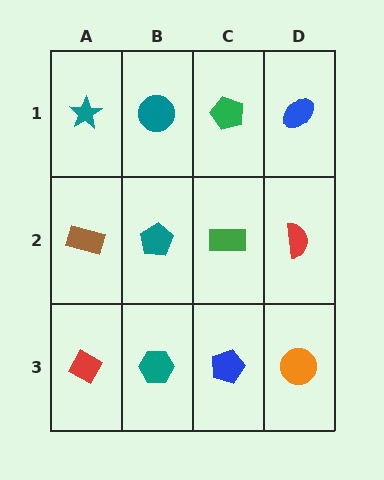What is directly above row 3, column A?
A brown rectangle.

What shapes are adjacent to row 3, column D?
A red semicircle (row 2, column D), a blue pentagon (row 3, column C).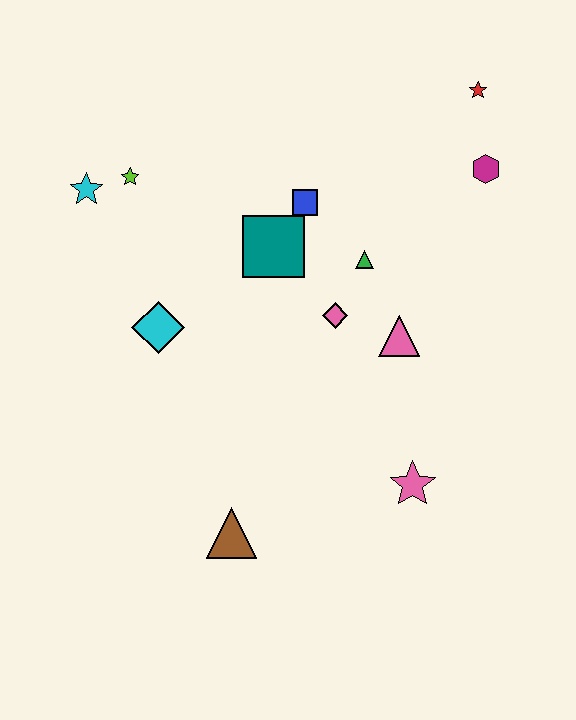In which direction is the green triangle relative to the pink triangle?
The green triangle is above the pink triangle.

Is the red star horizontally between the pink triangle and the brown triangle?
No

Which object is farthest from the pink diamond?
The cyan star is farthest from the pink diamond.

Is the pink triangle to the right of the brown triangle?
Yes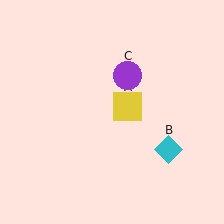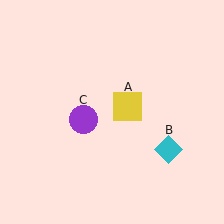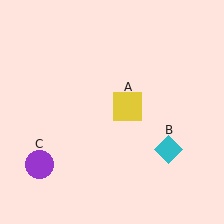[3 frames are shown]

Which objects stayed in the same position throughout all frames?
Yellow square (object A) and cyan diamond (object B) remained stationary.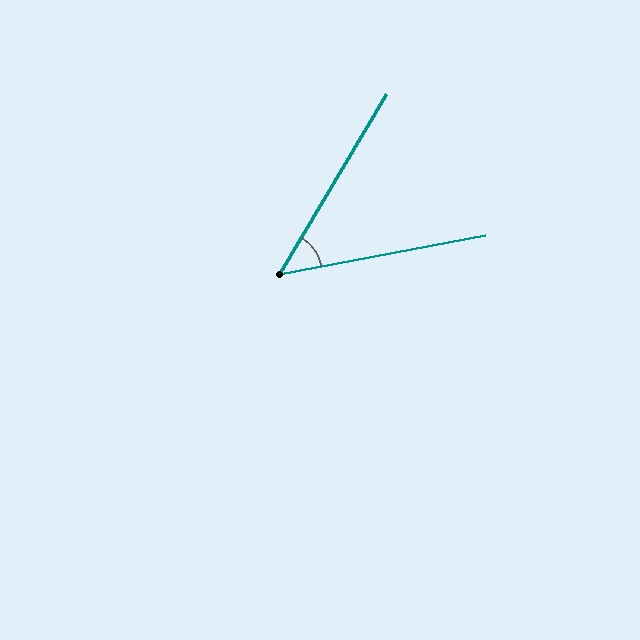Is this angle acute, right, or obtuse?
It is acute.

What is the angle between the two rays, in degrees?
Approximately 49 degrees.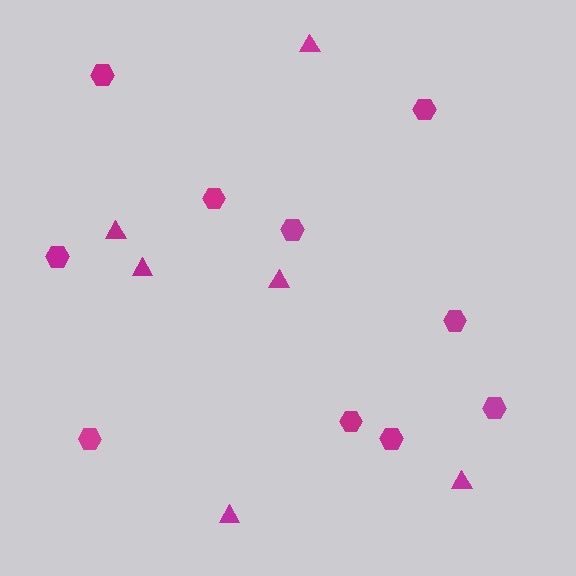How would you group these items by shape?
There are 2 groups: one group of hexagons (10) and one group of triangles (6).